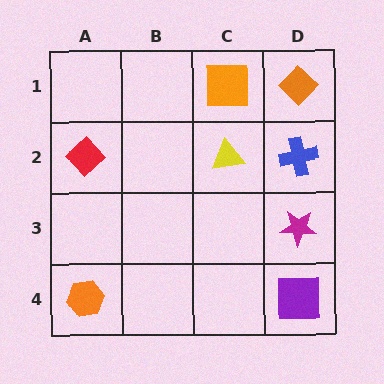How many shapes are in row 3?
1 shape.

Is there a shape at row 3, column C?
No, that cell is empty.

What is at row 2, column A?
A red diamond.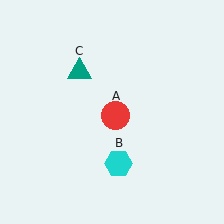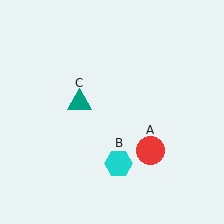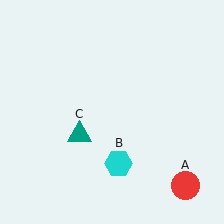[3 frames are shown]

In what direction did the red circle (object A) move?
The red circle (object A) moved down and to the right.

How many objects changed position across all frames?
2 objects changed position: red circle (object A), teal triangle (object C).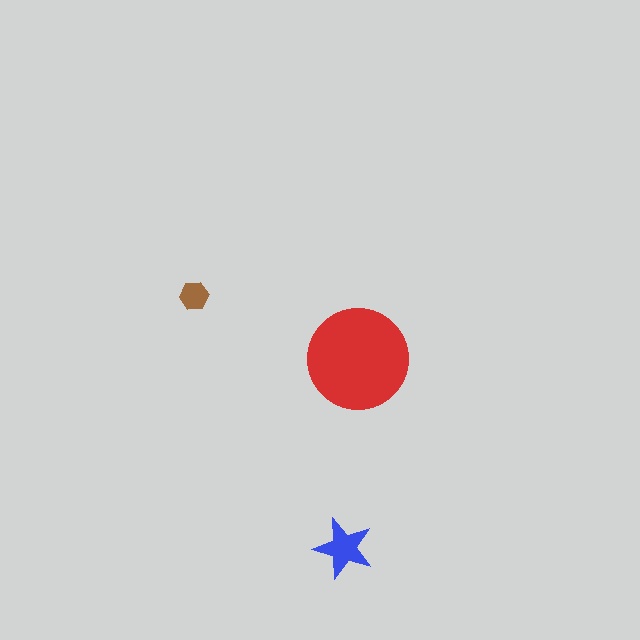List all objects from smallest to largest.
The brown hexagon, the blue star, the red circle.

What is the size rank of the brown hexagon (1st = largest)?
3rd.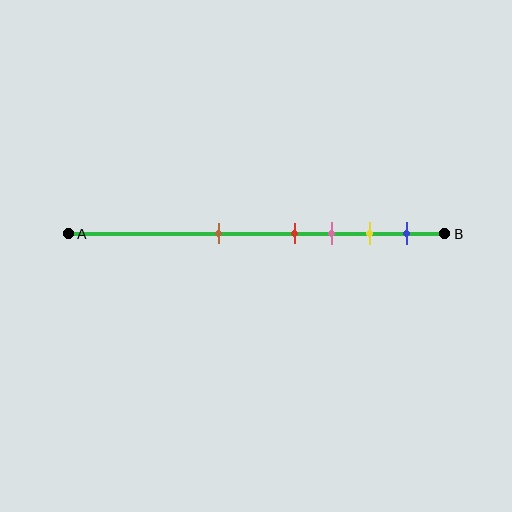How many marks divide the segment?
There are 5 marks dividing the segment.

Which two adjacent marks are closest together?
The red and pink marks are the closest adjacent pair.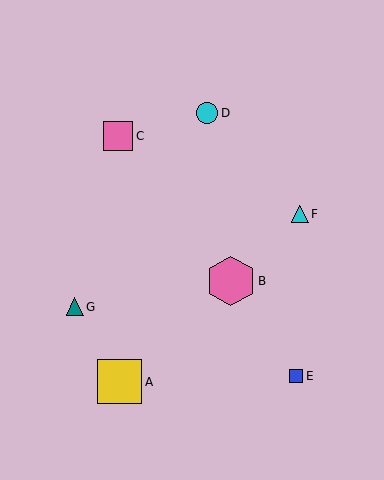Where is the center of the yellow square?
The center of the yellow square is at (120, 382).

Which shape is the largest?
The pink hexagon (labeled B) is the largest.